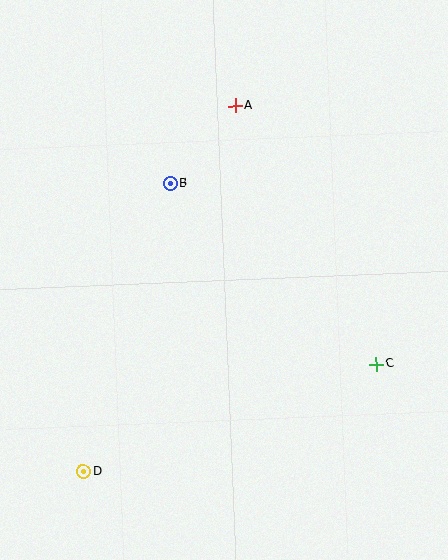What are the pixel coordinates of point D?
Point D is at (84, 472).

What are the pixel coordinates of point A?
Point A is at (235, 106).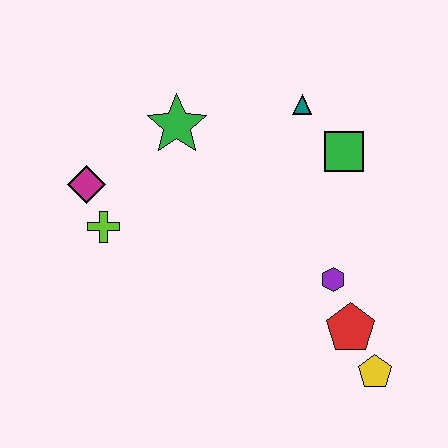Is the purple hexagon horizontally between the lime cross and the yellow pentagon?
Yes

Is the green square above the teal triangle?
No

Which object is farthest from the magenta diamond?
The yellow pentagon is farthest from the magenta diamond.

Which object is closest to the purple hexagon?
The red pentagon is closest to the purple hexagon.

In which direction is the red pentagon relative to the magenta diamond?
The red pentagon is to the right of the magenta diamond.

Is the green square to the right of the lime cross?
Yes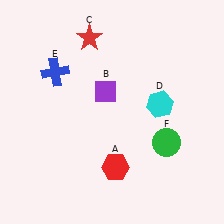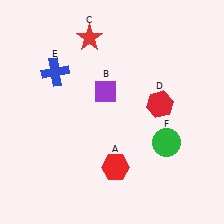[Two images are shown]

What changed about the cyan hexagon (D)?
In Image 1, D is cyan. In Image 2, it changed to red.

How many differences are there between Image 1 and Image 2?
There is 1 difference between the two images.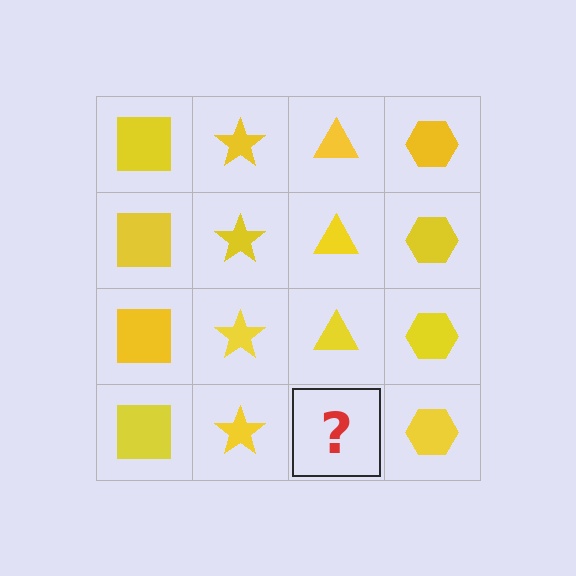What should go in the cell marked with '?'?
The missing cell should contain a yellow triangle.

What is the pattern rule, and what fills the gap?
The rule is that each column has a consistent shape. The gap should be filled with a yellow triangle.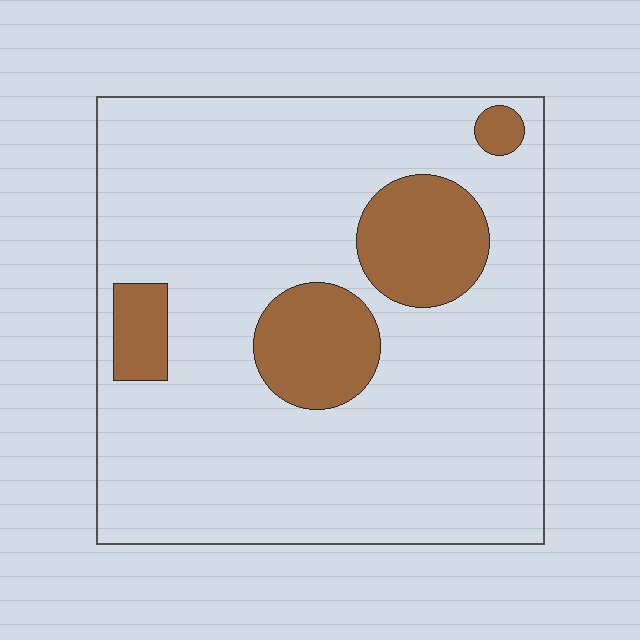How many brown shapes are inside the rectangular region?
4.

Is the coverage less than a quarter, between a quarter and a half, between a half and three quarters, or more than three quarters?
Less than a quarter.